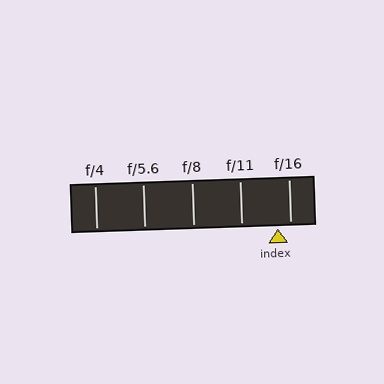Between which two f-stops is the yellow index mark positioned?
The index mark is between f/11 and f/16.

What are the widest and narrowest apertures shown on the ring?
The widest aperture shown is f/4 and the narrowest is f/16.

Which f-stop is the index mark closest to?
The index mark is closest to f/16.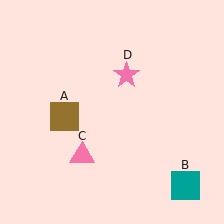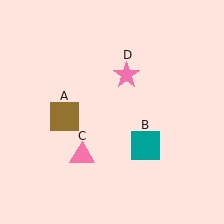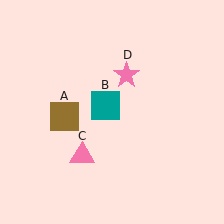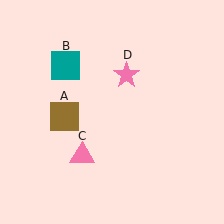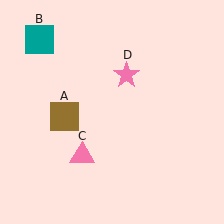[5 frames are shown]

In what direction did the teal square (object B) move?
The teal square (object B) moved up and to the left.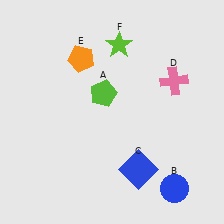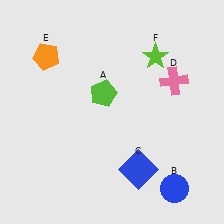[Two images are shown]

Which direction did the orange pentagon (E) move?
The orange pentagon (E) moved left.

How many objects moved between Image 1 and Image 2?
2 objects moved between the two images.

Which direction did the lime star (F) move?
The lime star (F) moved right.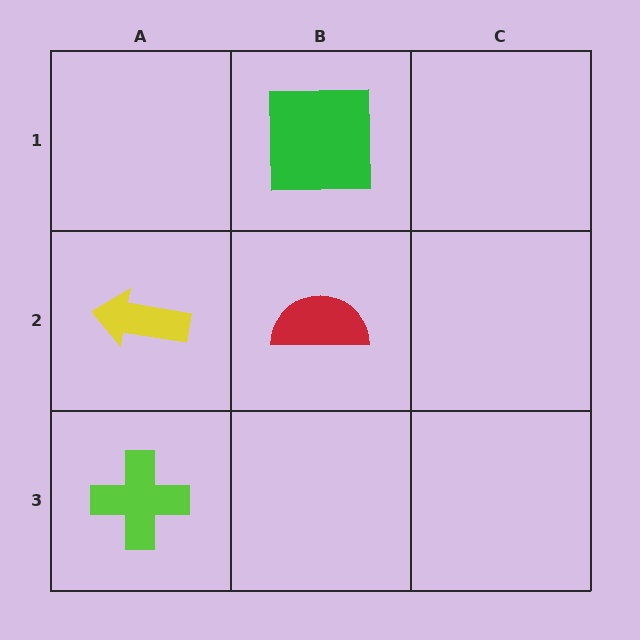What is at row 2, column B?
A red semicircle.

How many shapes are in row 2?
2 shapes.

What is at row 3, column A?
A lime cross.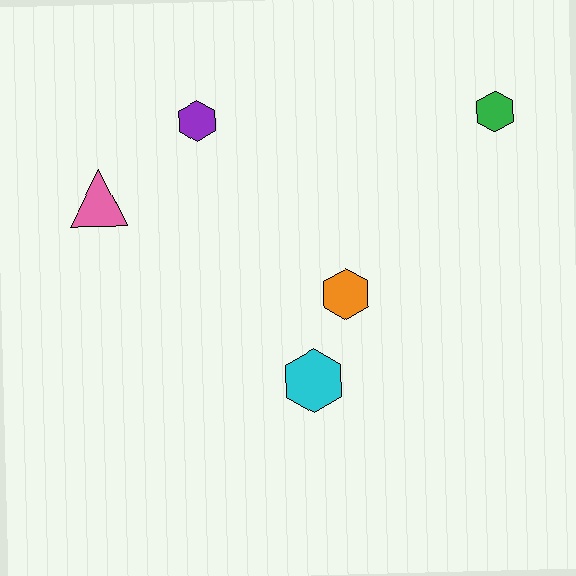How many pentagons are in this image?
There are no pentagons.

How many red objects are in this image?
There are no red objects.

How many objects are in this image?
There are 5 objects.